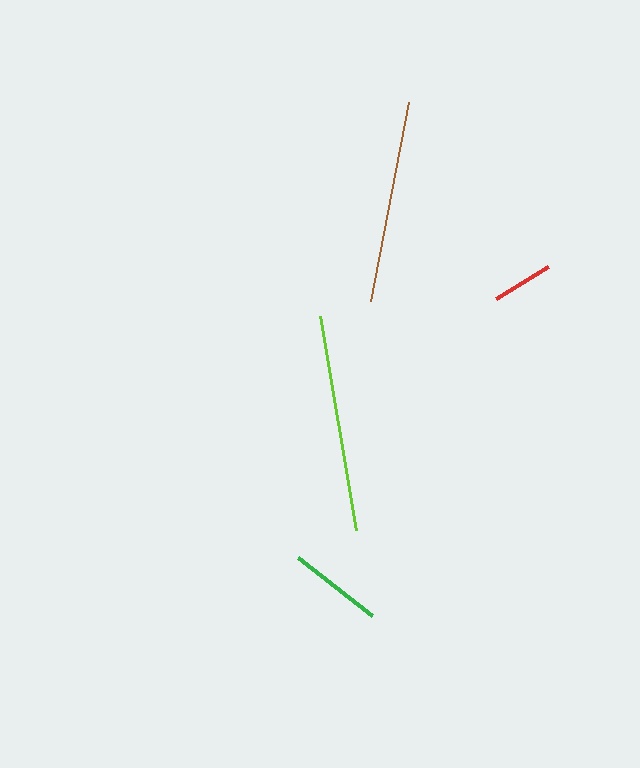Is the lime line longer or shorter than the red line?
The lime line is longer than the red line.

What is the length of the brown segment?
The brown segment is approximately 203 pixels long.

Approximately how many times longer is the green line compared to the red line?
The green line is approximately 1.5 times the length of the red line.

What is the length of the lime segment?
The lime segment is approximately 217 pixels long.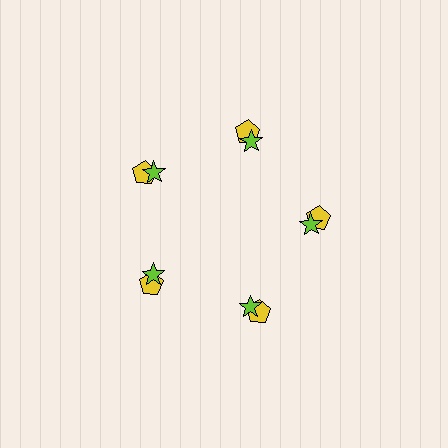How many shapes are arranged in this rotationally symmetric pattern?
There are 10 shapes, arranged in 5 groups of 2.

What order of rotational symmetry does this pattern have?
This pattern has 5-fold rotational symmetry.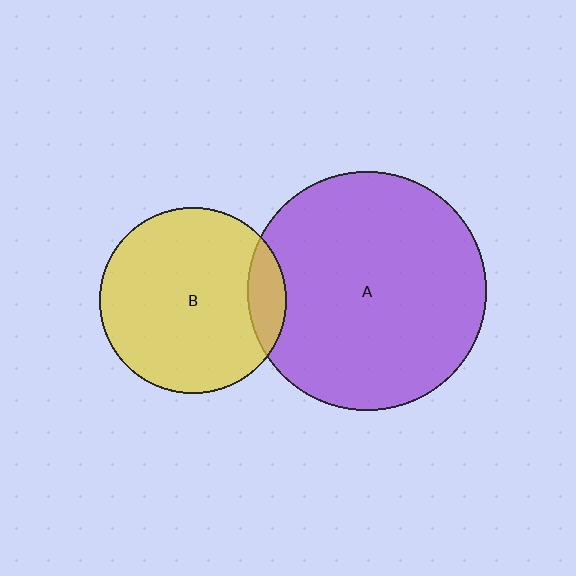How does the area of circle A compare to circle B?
Approximately 1.6 times.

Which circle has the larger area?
Circle A (purple).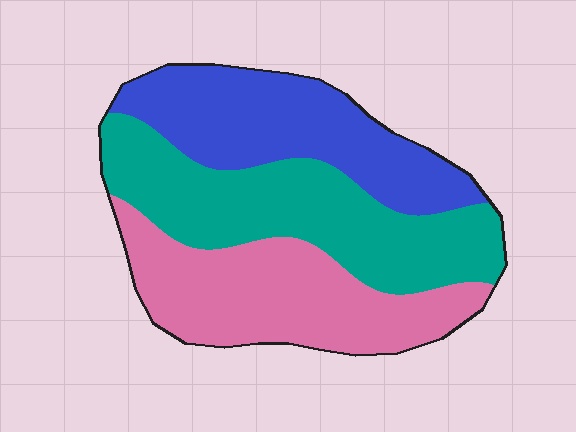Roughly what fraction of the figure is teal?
Teal takes up about three eighths (3/8) of the figure.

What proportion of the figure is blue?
Blue covers 30% of the figure.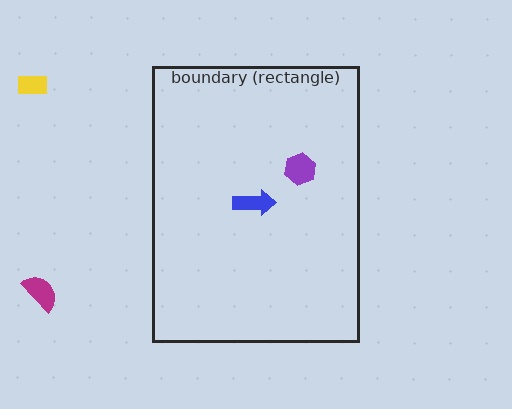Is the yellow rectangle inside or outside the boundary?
Outside.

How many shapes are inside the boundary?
2 inside, 2 outside.